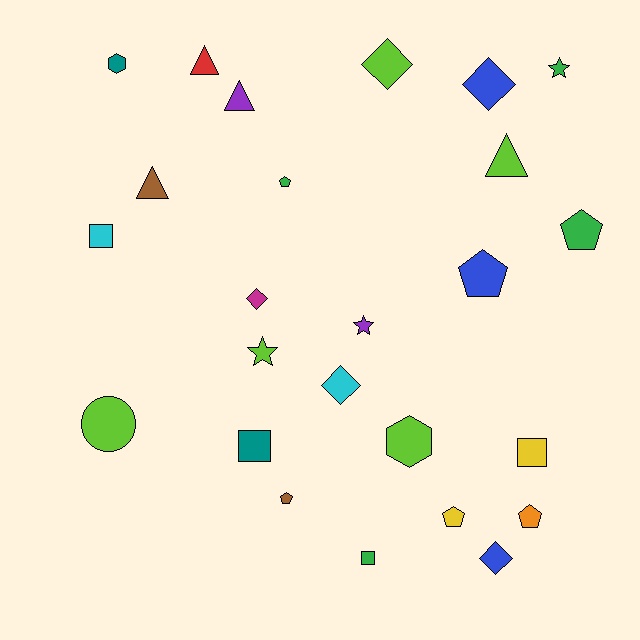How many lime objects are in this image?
There are 5 lime objects.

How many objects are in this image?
There are 25 objects.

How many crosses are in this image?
There are no crosses.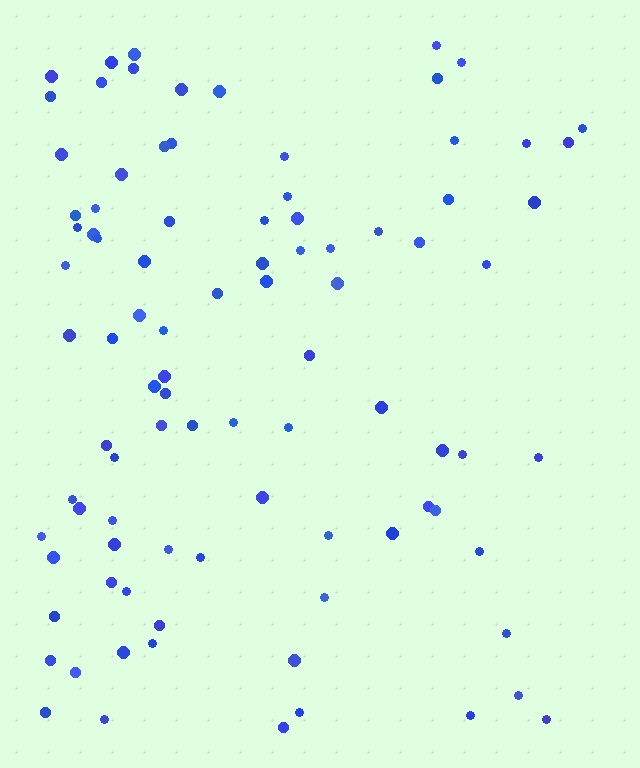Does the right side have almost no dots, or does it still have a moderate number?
Still a moderate number, just noticeably fewer than the left.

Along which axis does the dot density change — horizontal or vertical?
Horizontal.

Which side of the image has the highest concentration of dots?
The left.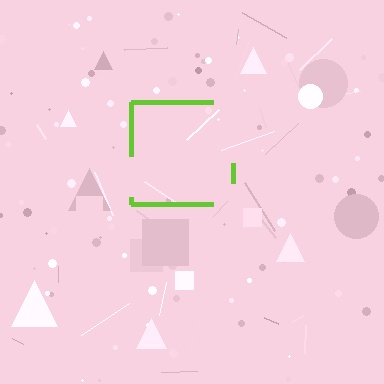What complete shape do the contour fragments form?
The contour fragments form a square.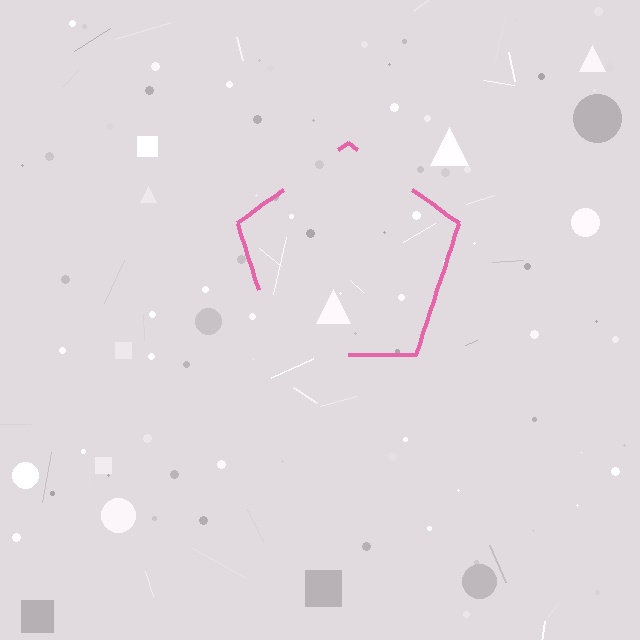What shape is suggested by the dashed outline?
The dashed outline suggests a pentagon.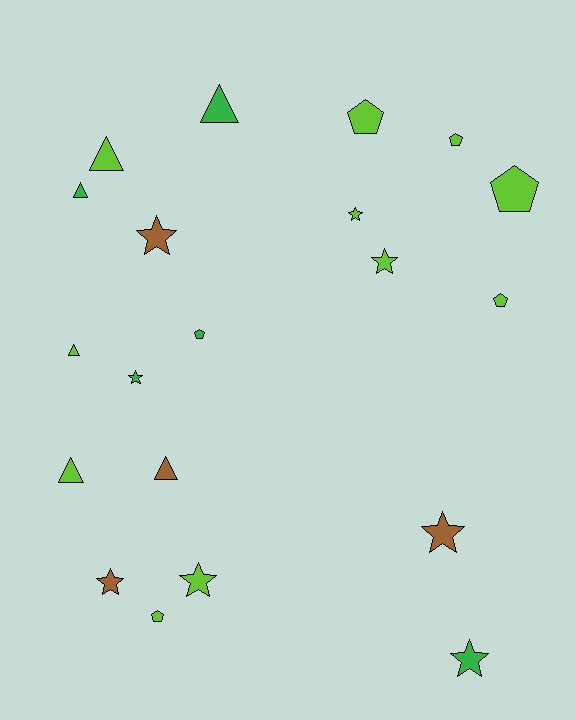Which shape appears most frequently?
Star, with 8 objects.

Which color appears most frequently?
Lime, with 11 objects.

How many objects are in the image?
There are 20 objects.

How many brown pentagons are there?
There are no brown pentagons.